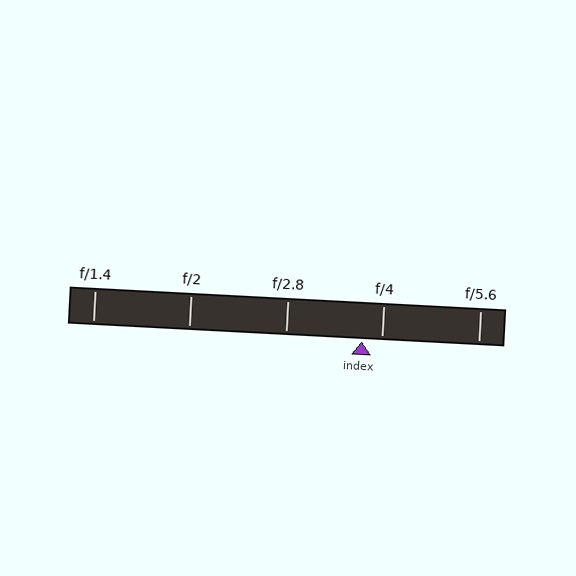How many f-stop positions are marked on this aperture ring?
There are 5 f-stop positions marked.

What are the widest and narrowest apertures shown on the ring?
The widest aperture shown is f/1.4 and the narrowest is f/5.6.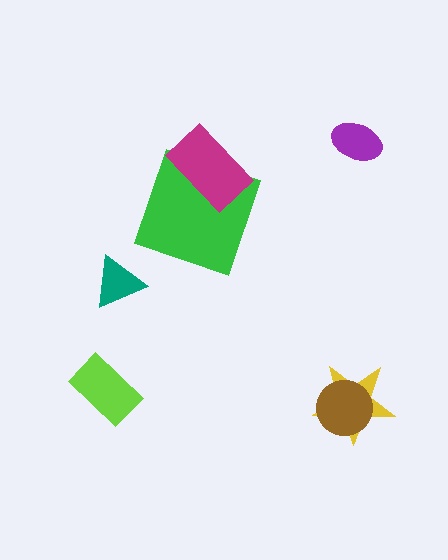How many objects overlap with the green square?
1 object overlaps with the green square.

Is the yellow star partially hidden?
Yes, it is partially covered by another shape.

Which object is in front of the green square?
The magenta rectangle is in front of the green square.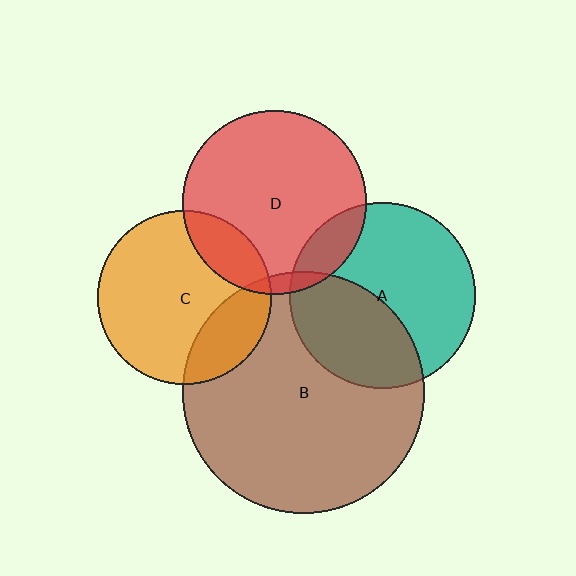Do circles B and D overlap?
Yes.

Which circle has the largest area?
Circle B (brown).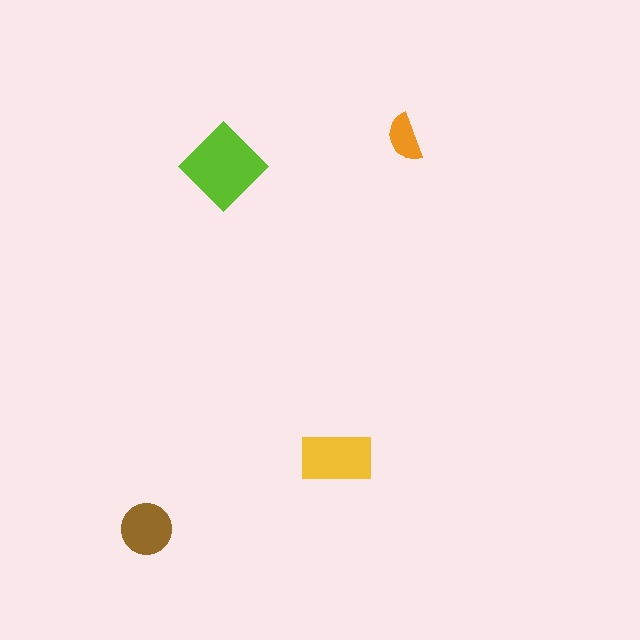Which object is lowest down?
The brown circle is bottommost.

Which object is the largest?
The lime diamond.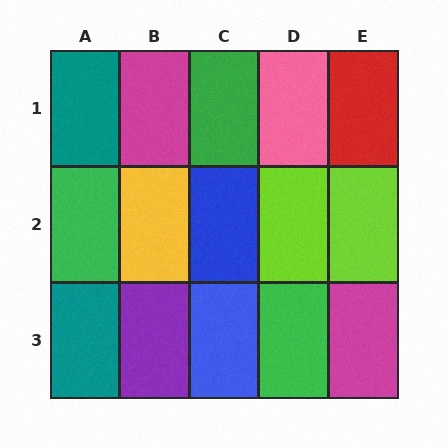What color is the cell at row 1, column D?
Pink.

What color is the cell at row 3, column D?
Green.